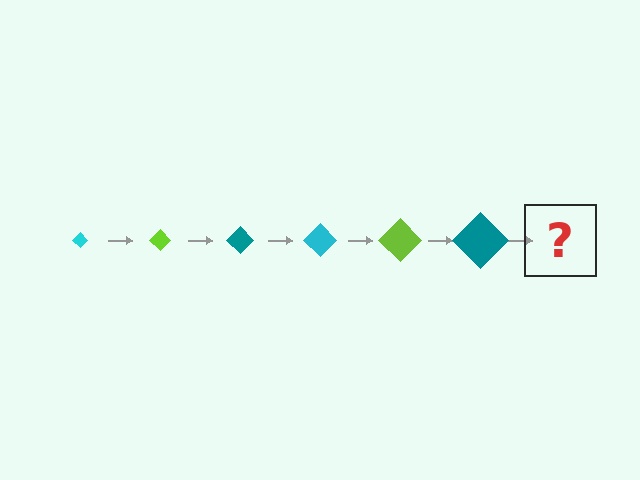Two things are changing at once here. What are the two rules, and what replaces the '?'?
The two rules are that the diamond grows larger each step and the color cycles through cyan, lime, and teal. The '?' should be a cyan diamond, larger than the previous one.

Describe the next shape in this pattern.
It should be a cyan diamond, larger than the previous one.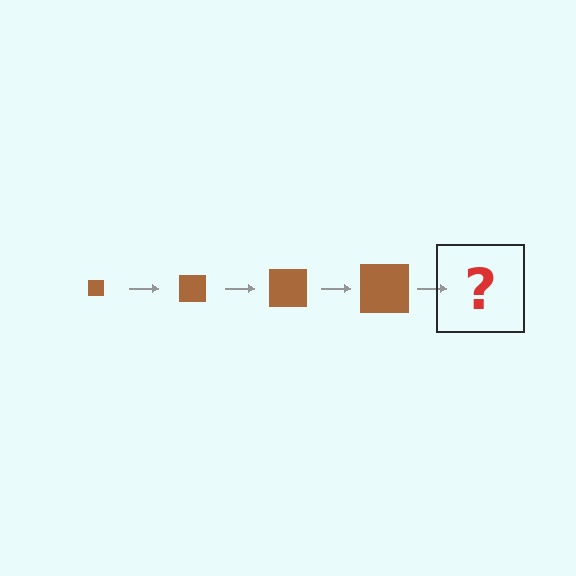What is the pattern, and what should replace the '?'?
The pattern is that the square gets progressively larger each step. The '?' should be a brown square, larger than the previous one.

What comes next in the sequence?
The next element should be a brown square, larger than the previous one.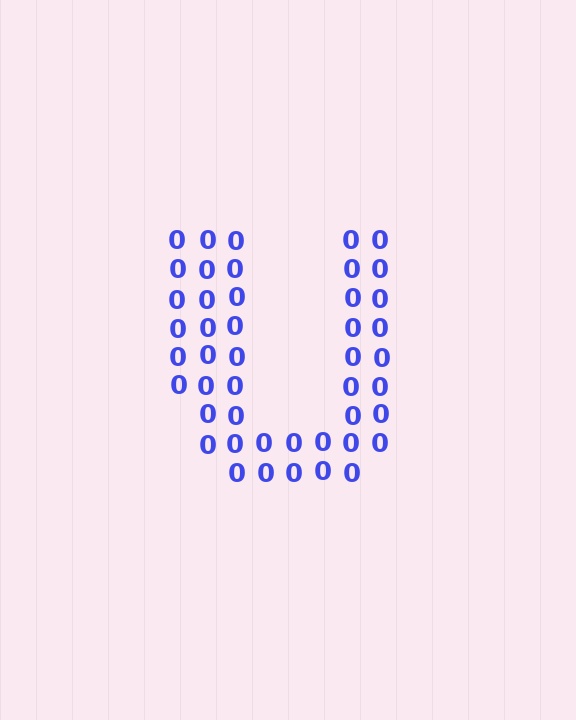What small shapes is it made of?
It is made of small digit 0's.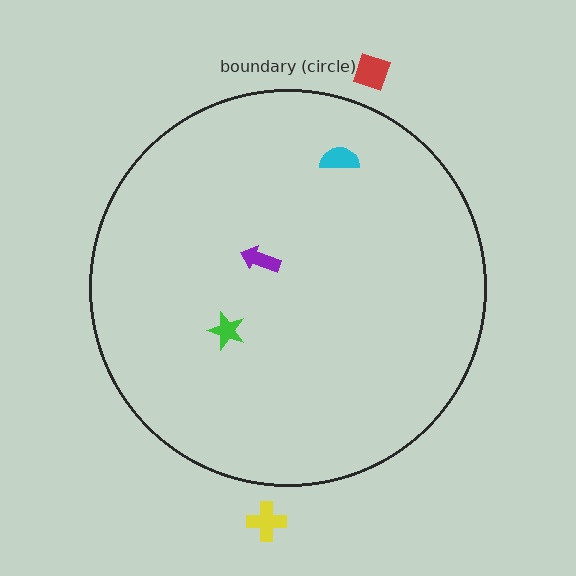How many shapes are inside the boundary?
3 inside, 2 outside.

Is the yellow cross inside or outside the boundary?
Outside.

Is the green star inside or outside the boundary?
Inside.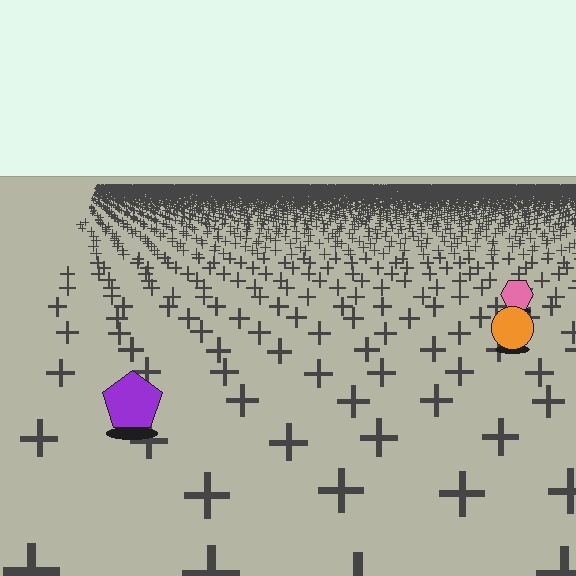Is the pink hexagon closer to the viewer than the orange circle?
No. The orange circle is closer — you can tell from the texture gradient: the ground texture is coarser near it.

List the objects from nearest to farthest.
From nearest to farthest: the purple pentagon, the orange circle, the pink hexagon.